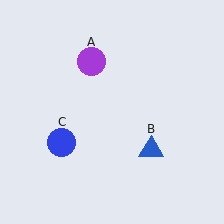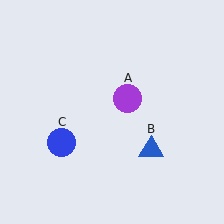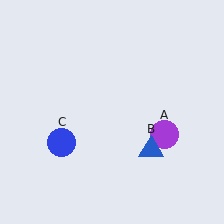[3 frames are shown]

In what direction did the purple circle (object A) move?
The purple circle (object A) moved down and to the right.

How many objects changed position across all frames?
1 object changed position: purple circle (object A).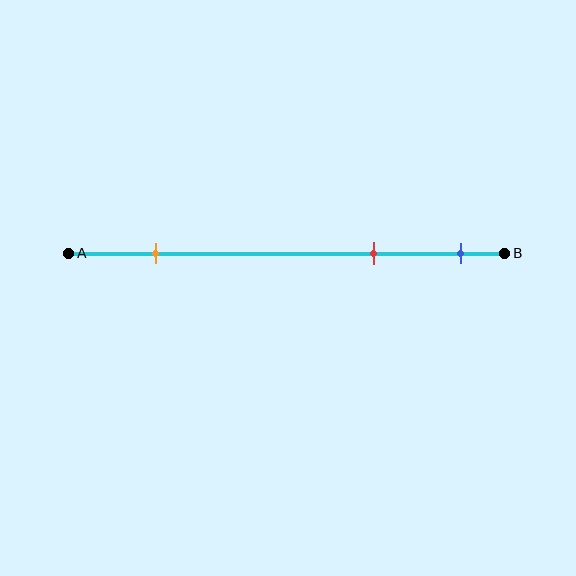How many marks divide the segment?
There are 3 marks dividing the segment.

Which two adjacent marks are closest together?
The red and blue marks are the closest adjacent pair.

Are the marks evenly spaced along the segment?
No, the marks are not evenly spaced.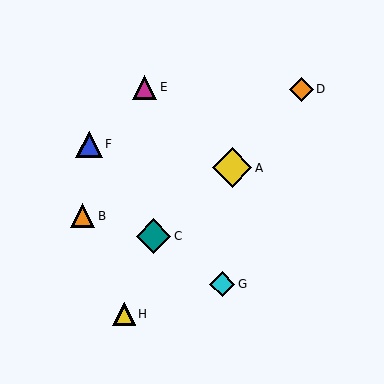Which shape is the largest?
The yellow diamond (labeled A) is the largest.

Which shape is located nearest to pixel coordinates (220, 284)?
The cyan diamond (labeled G) at (222, 284) is nearest to that location.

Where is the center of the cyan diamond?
The center of the cyan diamond is at (222, 284).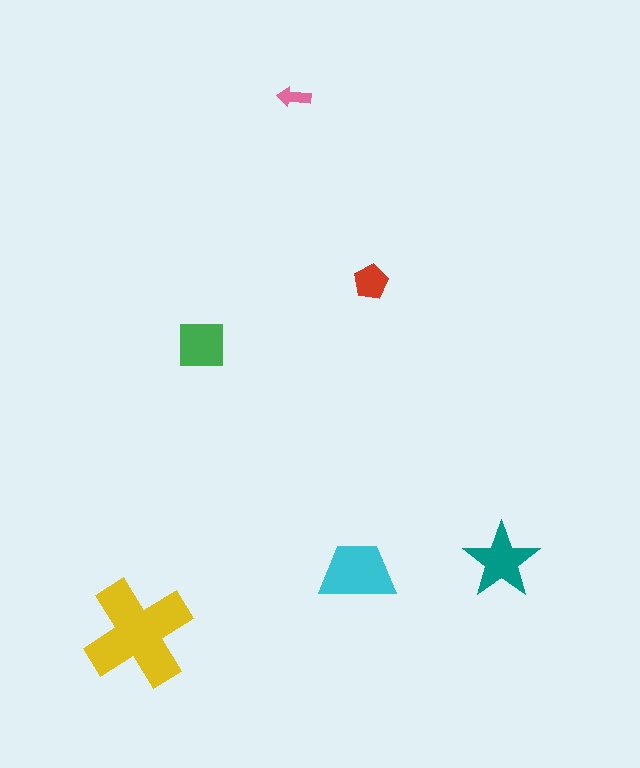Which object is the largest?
The yellow cross.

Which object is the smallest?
The pink arrow.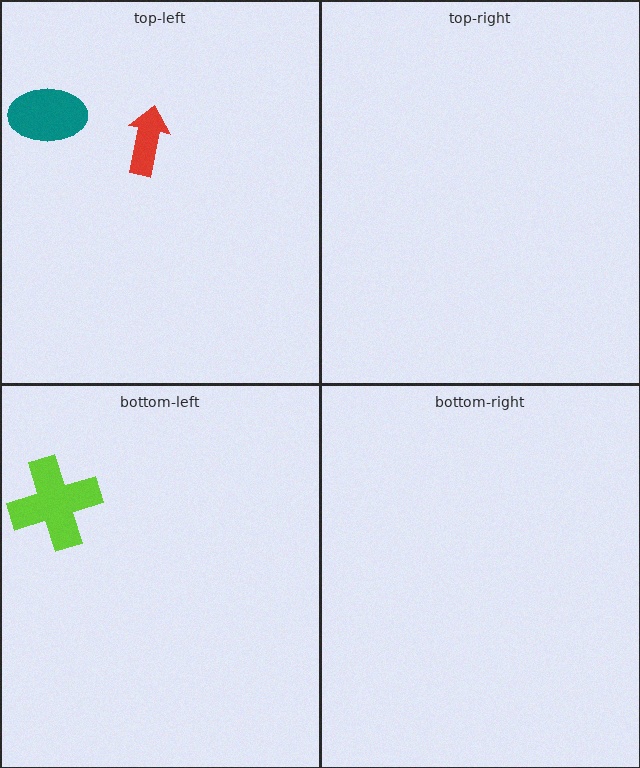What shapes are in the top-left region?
The red arrow, the teal ellipse.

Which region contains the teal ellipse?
The top-left region.